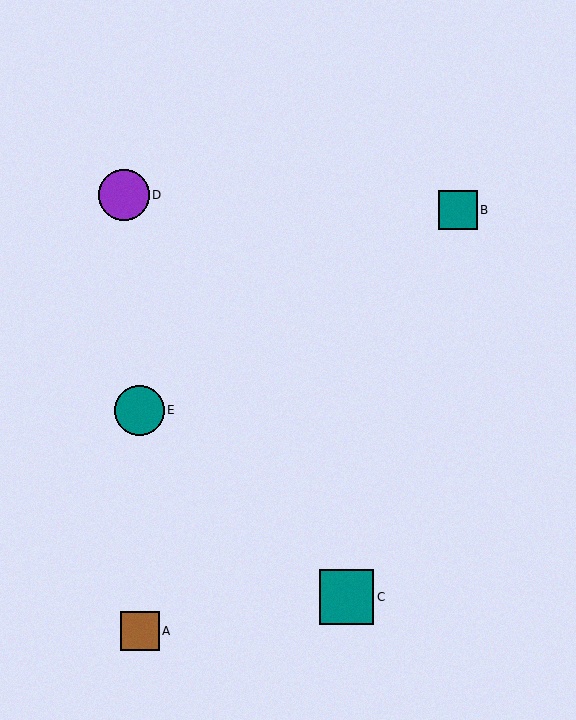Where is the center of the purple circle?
The center of the purple circle is at (124, 195).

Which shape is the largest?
The teal square (labeled C) is the largest.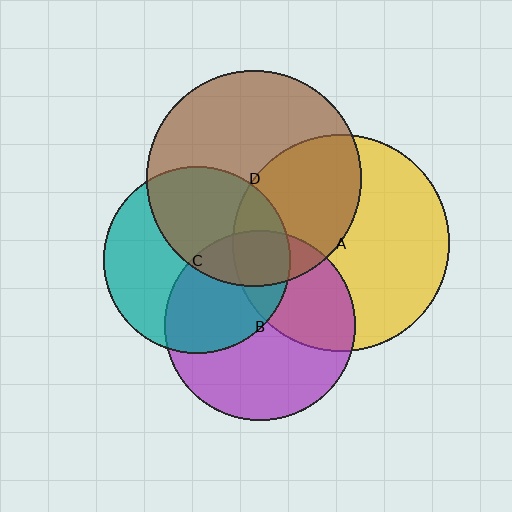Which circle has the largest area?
Circle A (yellow).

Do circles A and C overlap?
Yes.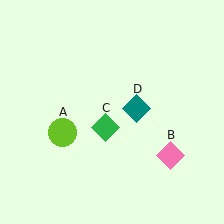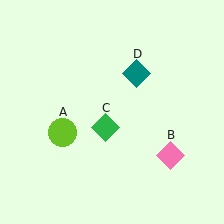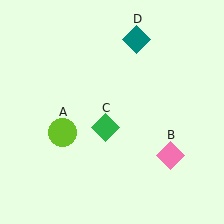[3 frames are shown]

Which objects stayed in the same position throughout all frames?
Lime circle (object A) and pink diamond (object B) and green diamond (object C) remained stationary.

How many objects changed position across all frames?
1 object changed position: teal diamond (object D).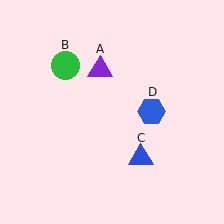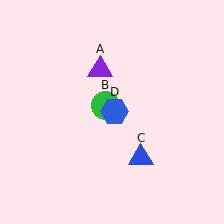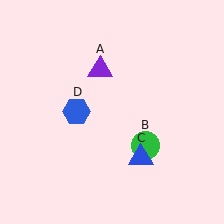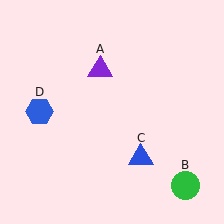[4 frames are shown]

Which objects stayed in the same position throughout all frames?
Purple triangle (object A) and blue triangle (object C) remained stationary.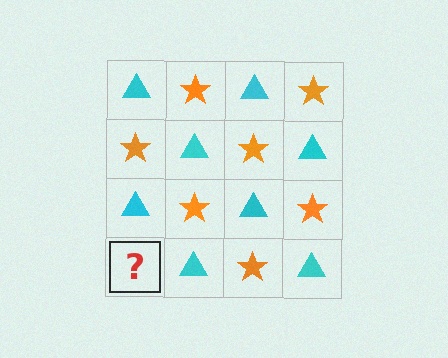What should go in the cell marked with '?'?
The missing cell should contain an orange star.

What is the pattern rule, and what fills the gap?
The rule is that it alternates cyan triangle and orange star in a checkerboard pattern. The gap should be filled with an orange star.